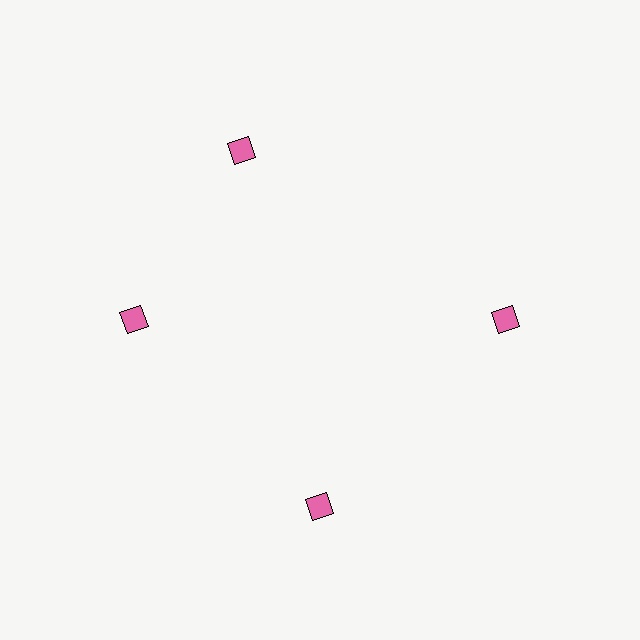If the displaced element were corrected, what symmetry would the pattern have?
It would have 4-fold rotational symmetry — the pattern would map onto itself every 90 degrees.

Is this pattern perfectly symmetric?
No. The 4 pink squares are arranged in a ring, but one element near the 12 o'clock position is rotated out of alignment along the ring, breaking the 4-fold rotational symmetry.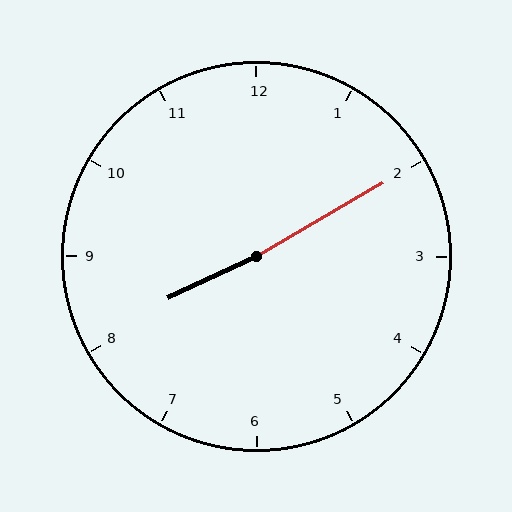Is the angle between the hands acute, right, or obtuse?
It is obtuse.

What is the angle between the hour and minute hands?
Approximately 175 degrees.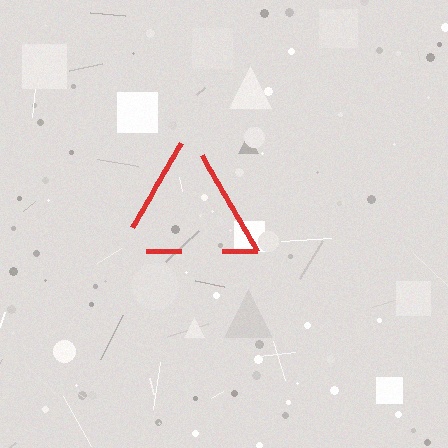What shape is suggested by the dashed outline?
The dashed outline suggests a triangle.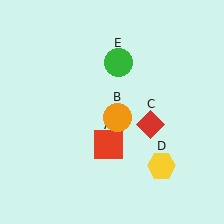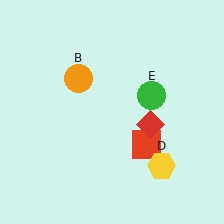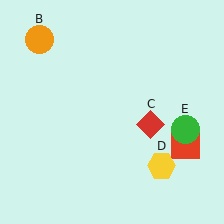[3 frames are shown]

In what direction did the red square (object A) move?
The red square (object A) moved right.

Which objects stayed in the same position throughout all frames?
Red diamond (object C) and yellow hexagon (object D) remained stationary.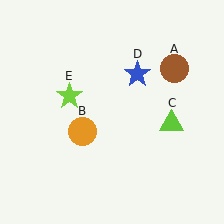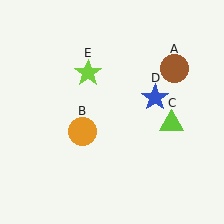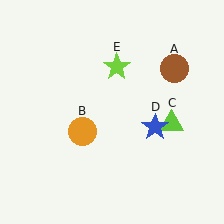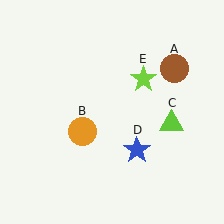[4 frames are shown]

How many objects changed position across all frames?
2 objects changed position: blue star (object D), lime star (object E).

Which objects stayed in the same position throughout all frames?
Brown circle (object A) and orange circle (object B) and lime triangle (object C) remained stationary.